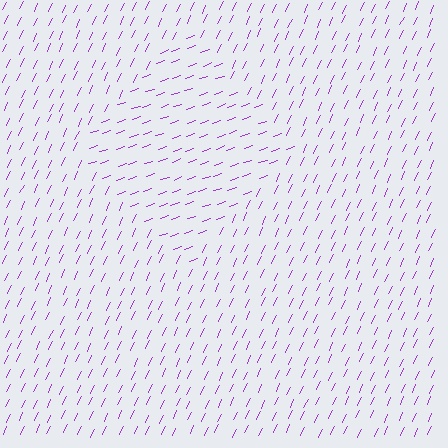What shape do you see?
I see a diamond.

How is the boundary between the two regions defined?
The boundary is defined purely by a change in line orientation (approximately 45 degrees difference). All lines are the same color and thickness.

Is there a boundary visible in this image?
Yes, there is a texture boundary formed by a change in line orientation.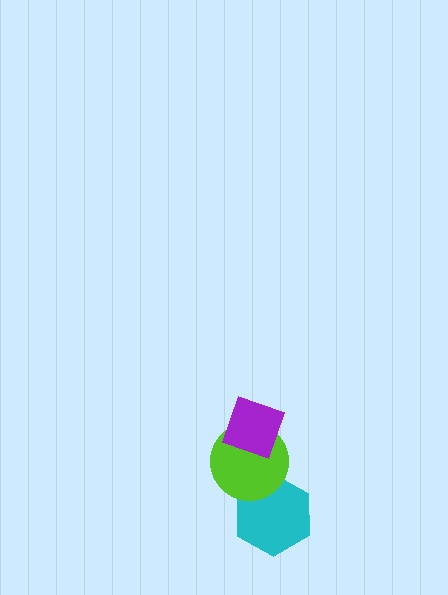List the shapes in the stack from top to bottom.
From top to bottom: the purple diamond, the lime circle, the cyan hexagon.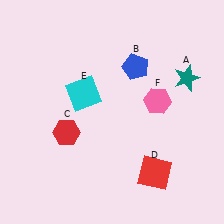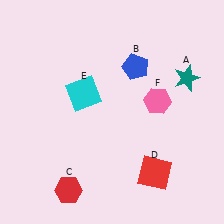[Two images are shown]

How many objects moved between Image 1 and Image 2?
1 object moved between the two images.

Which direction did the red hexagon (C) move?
The red hexagon (C) moved down.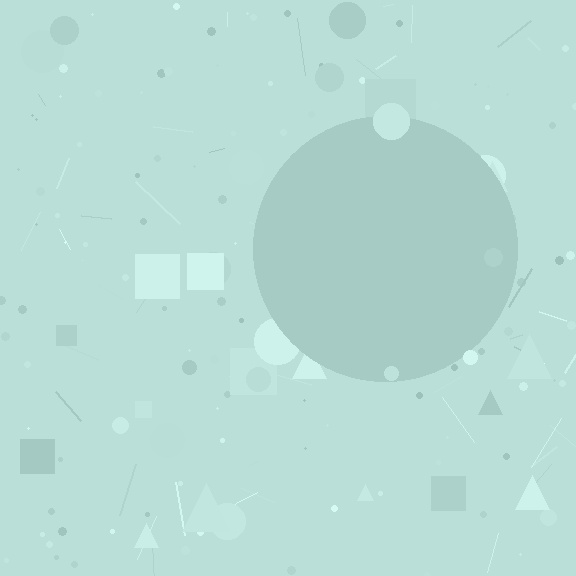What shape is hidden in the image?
A circle is hidden in the image.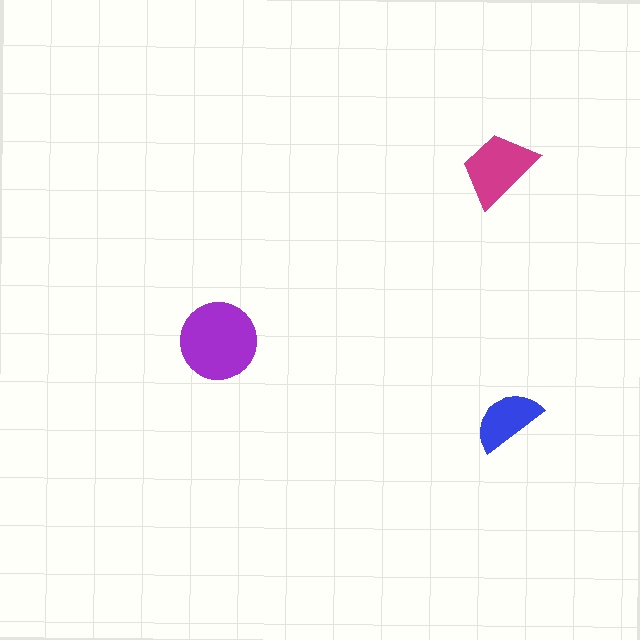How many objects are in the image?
There are 3 objects in the image.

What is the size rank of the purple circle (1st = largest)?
1st.